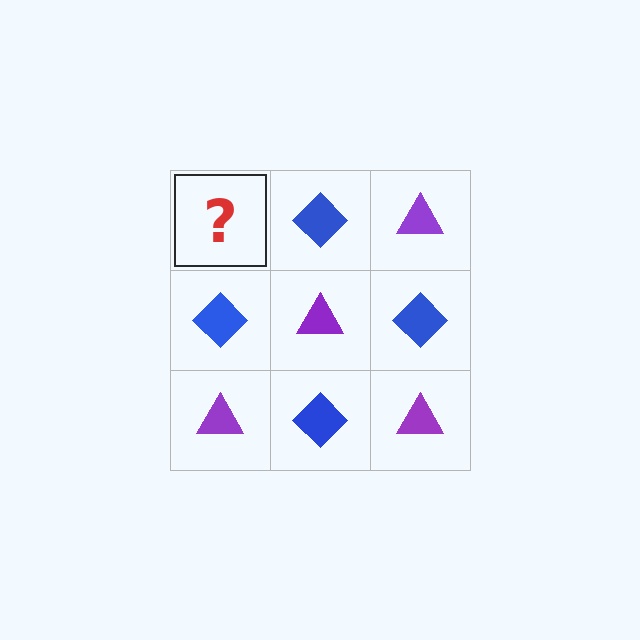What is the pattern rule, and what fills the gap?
The rule is that it alternates purple triangle and blue diamond in a checkerboard pattern. The gap should be filled with a purple triangle.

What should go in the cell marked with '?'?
The missing cell should contain a purple triangle.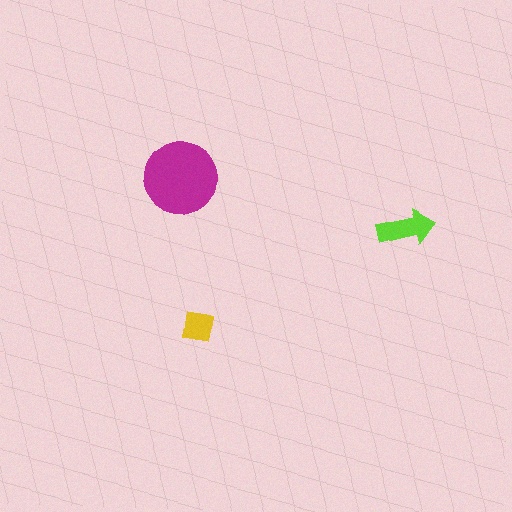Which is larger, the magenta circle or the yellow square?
The magenta circle.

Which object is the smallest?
The yellow square.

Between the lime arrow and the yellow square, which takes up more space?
The lime arrow.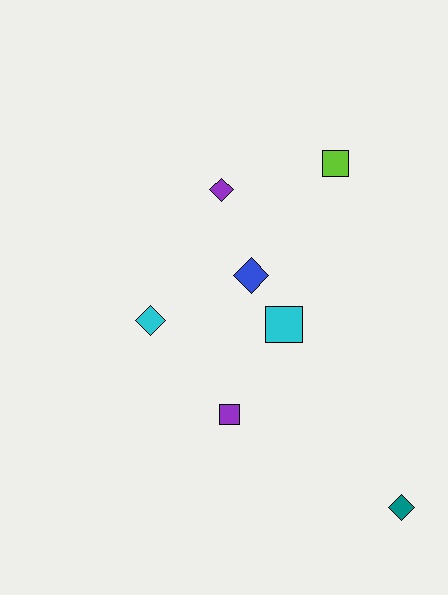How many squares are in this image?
There are 3 squares.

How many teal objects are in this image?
There is 1 teal object.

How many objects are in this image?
There are 7 objects.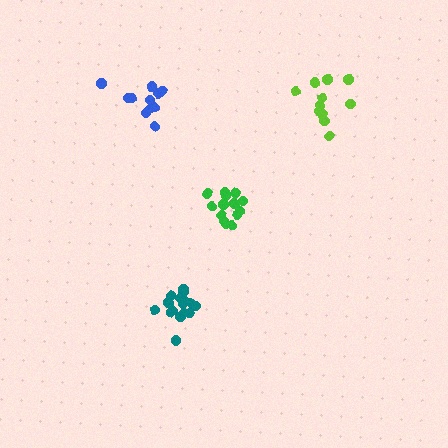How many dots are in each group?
Group 1: 11 dots, Group 2: 14 dots, Group 3: 12 dots, Group 4: 16 dots (53 total).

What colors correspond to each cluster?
The clusters are colored: lime, green, blue, teal.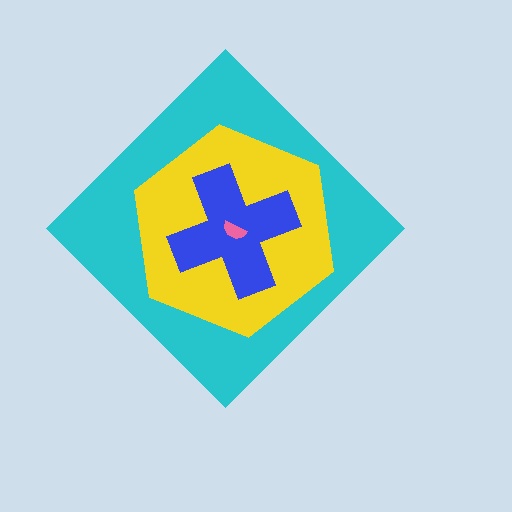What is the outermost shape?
The cyan diamond.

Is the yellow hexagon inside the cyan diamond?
Yes.